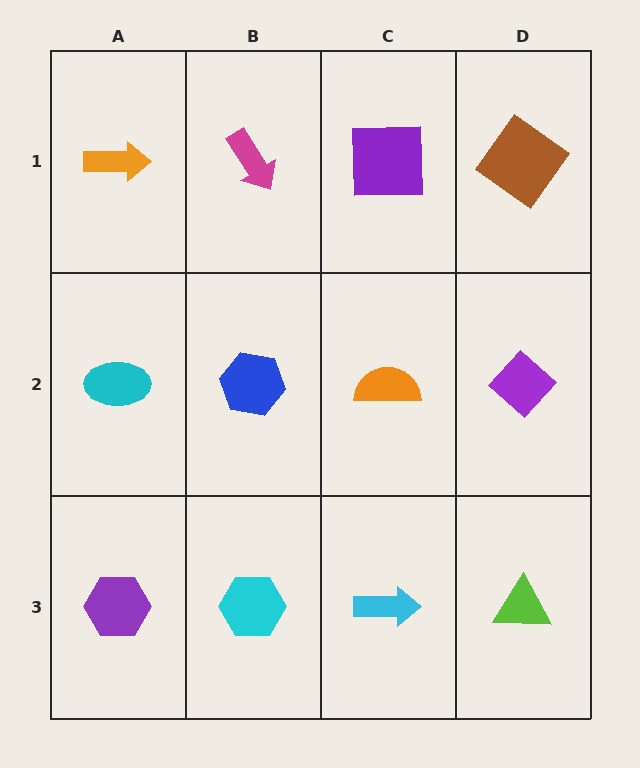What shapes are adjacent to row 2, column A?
An orange arrow (row 1, column A), a purple hexagon (row 3, column A), a blue hexagon (row 2, column B).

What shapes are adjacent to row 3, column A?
A cyan ellipse (row 2, column A), a cyan hexagon (row 3, column B).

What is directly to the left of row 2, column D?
An orange semicircle.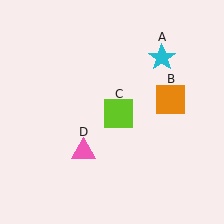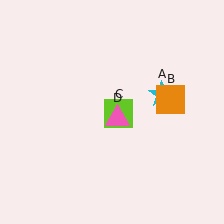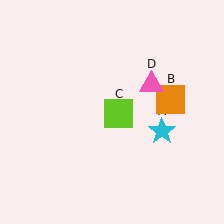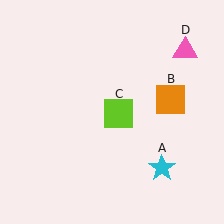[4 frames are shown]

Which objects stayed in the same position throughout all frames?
Orange square (object B) and lime square (object C) remained stationary.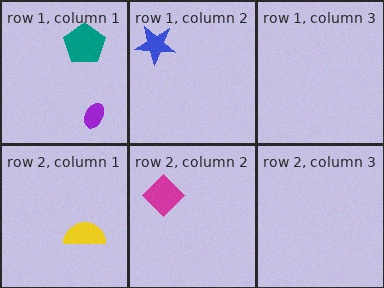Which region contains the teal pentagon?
The row 1, column 1 region.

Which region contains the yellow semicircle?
The row 2, column 1 region.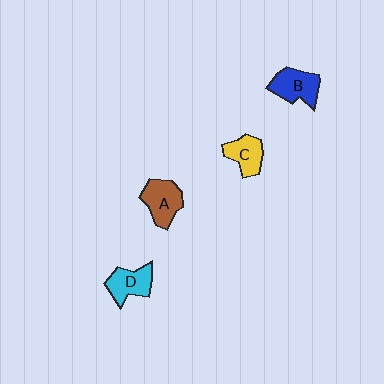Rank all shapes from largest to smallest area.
From largest to smallest: A (brown), B (blue), D (cyan), C (yellow).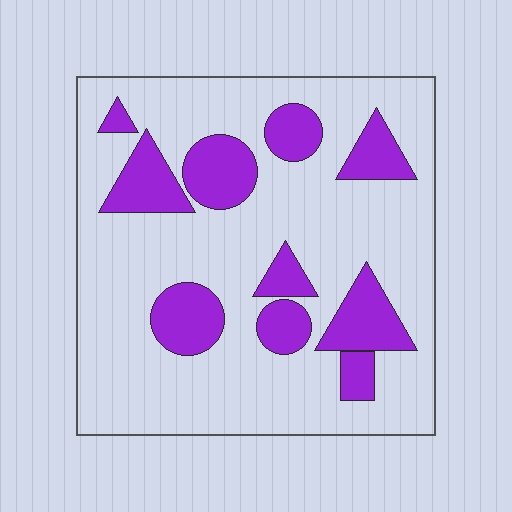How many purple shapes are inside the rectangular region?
10.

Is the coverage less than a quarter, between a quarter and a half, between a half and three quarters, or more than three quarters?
Less than a quarter.